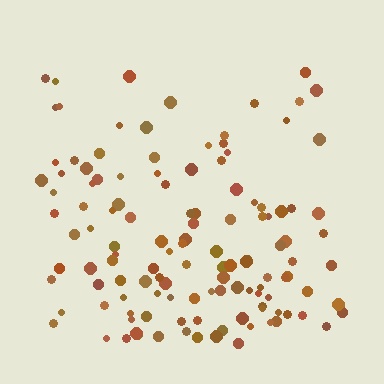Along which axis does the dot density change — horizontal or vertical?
Vertical.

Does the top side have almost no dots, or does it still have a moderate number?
Still a moderate number, just noticeably fewer than the bottom.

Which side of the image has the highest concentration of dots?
The bottom.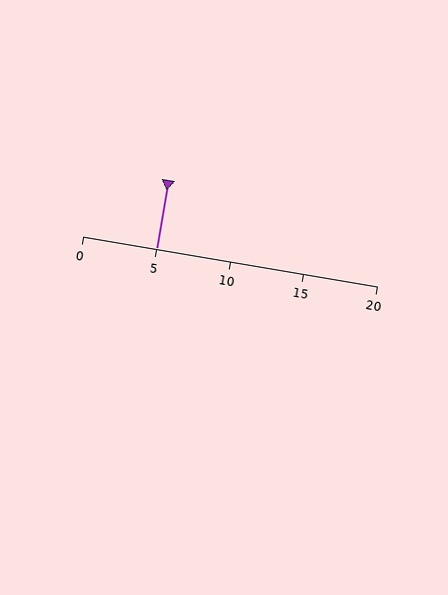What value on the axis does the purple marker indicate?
The marker indicates approximately 5.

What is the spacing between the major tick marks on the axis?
The major ticks are spaced 5 apart.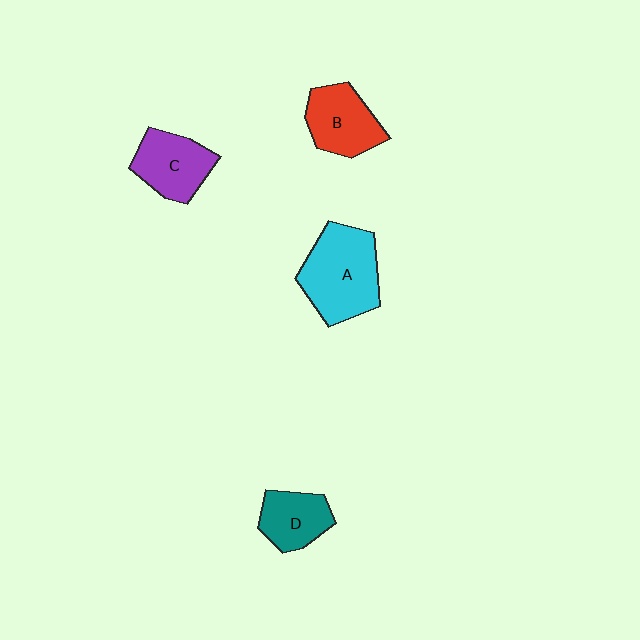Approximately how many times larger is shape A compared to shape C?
Approximately 1.5 times.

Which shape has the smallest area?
Shape D (teal).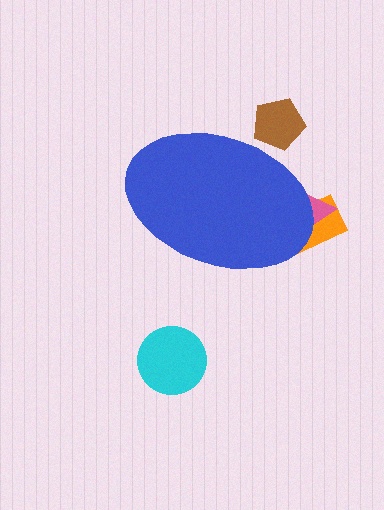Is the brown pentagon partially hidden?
Yes, the brown pentagon is partially hidden behind the blue ellipse.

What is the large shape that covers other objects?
A blue ellipse.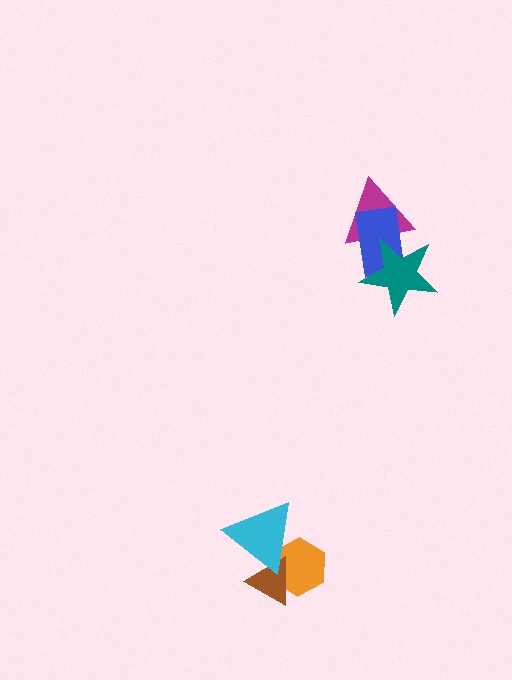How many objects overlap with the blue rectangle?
2 objects overlap with the blue rectangle.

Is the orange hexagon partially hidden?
Yes, it is partially covered by another shape.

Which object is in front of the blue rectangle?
The teal star is in front of the blue rectangle.